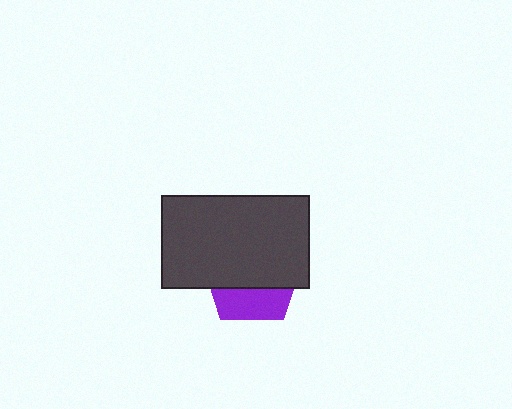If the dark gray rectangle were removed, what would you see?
You would see the complete purple pentagon.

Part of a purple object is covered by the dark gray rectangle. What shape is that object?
It is a pentagon.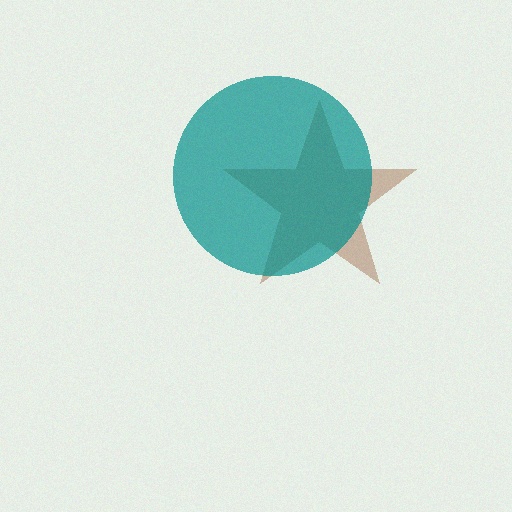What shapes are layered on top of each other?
The layered shapes are: a brown star, a teal circle.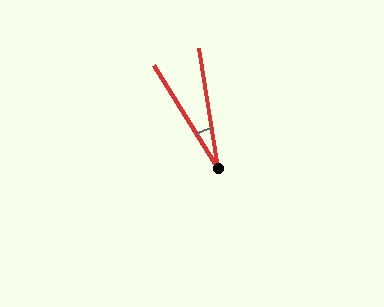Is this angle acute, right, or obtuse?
It is acute.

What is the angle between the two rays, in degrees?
Approximately 23 degrees.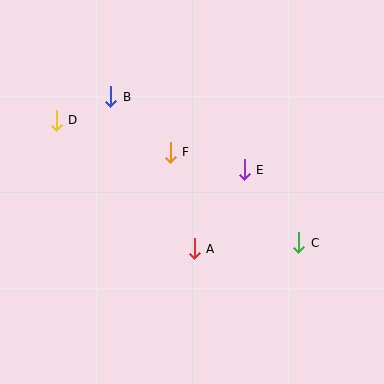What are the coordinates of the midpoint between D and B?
The midpoint between D and B is at (84, 108).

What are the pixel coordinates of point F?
Point F is at (170, 152).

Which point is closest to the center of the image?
Point F at (170, 152) is closest to the center.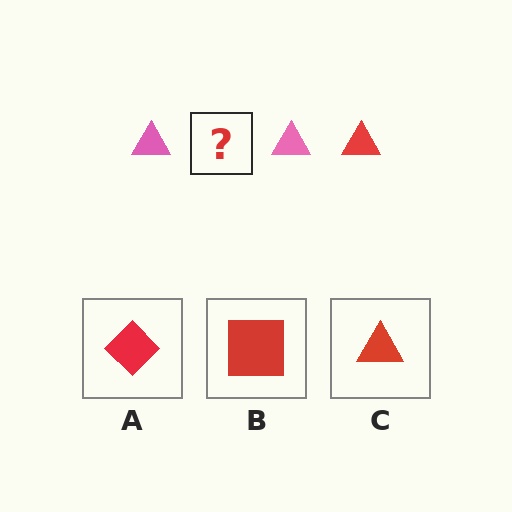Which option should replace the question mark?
Option C.